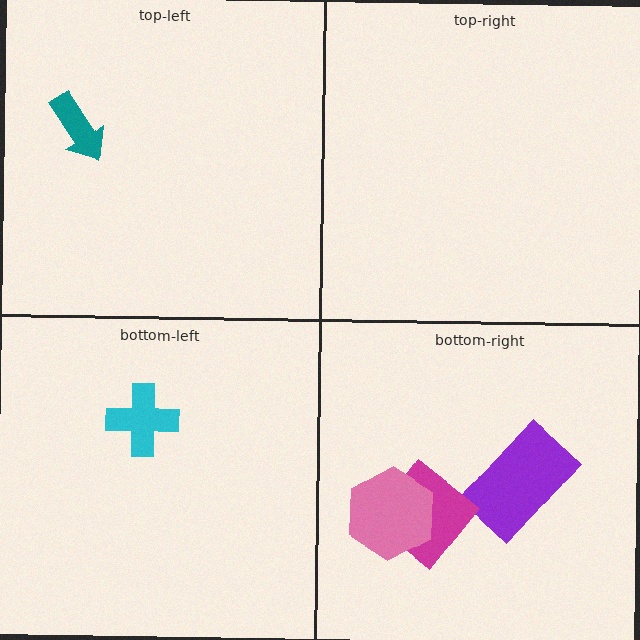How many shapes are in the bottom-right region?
3.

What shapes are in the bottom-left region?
The cyan cross.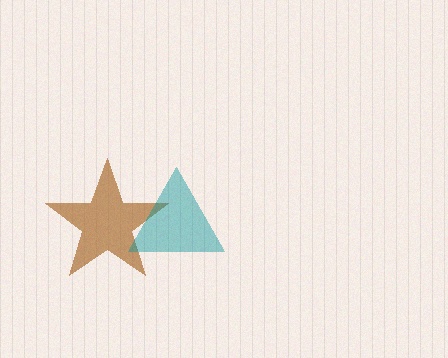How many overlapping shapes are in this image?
There are 2 overlapping shapes in the image.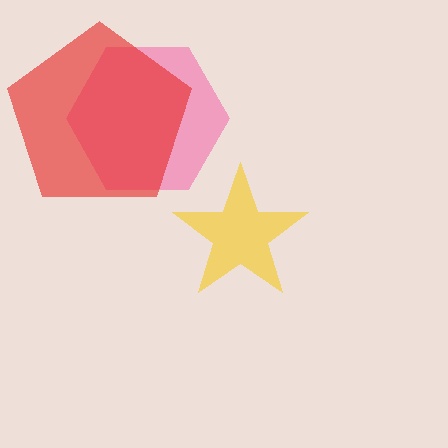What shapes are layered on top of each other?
The layered shapes are: a pink hexagon, a red pentagon, a yellow star.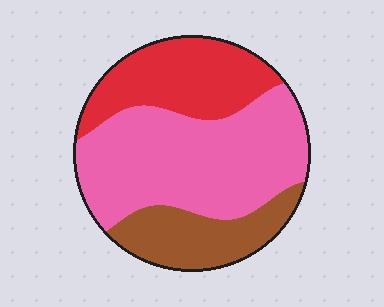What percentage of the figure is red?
Red takes up about one quarter (1/4) of the figure.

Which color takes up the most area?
Pink, at roughly 50%.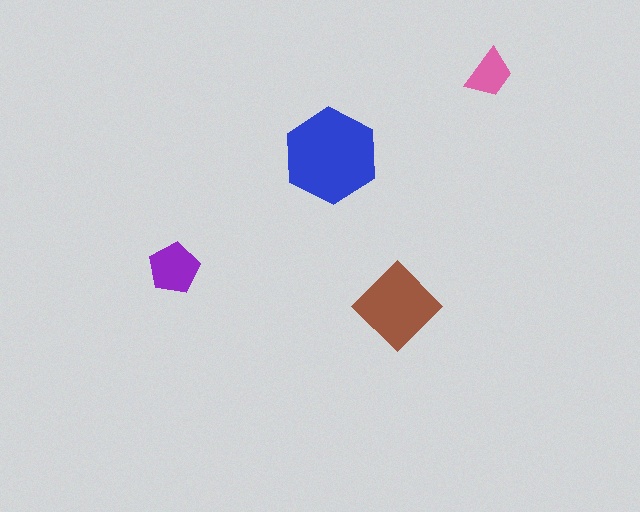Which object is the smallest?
The pink trapezoid.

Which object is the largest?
The blue hexagon.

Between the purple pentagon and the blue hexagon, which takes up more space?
The blue hexagon.